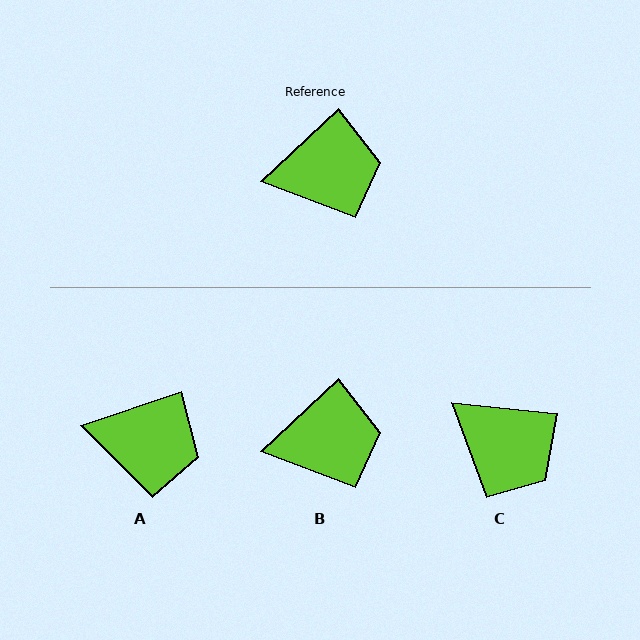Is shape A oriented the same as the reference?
No, it is off by about 24 degrees.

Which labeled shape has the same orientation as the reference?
B.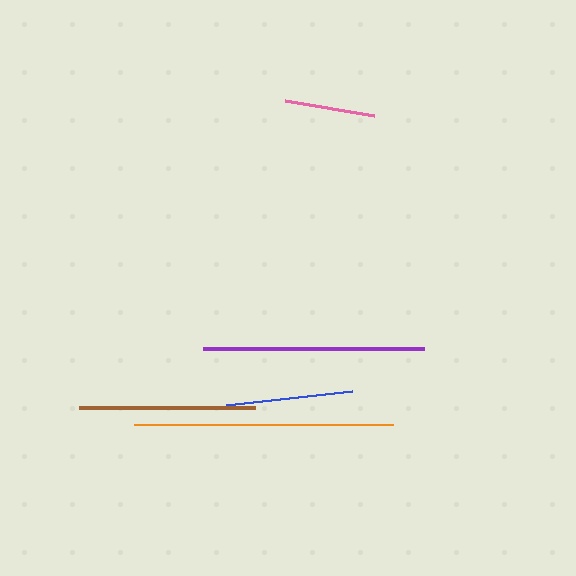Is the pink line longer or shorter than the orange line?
The orange line is longer than the pink line.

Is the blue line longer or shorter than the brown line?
The brown line is longer than the blue line.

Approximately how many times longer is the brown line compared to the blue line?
The brown line is approximately 1.4 times the length of the blue line.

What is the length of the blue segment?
The blue segment is approximately 126 pixels long.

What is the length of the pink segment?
The pink segment is approximately 90 pixels long.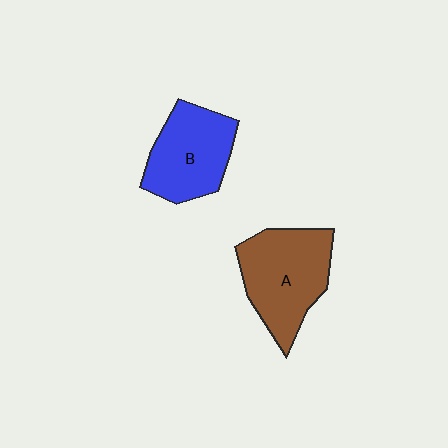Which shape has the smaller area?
Shape B (blue).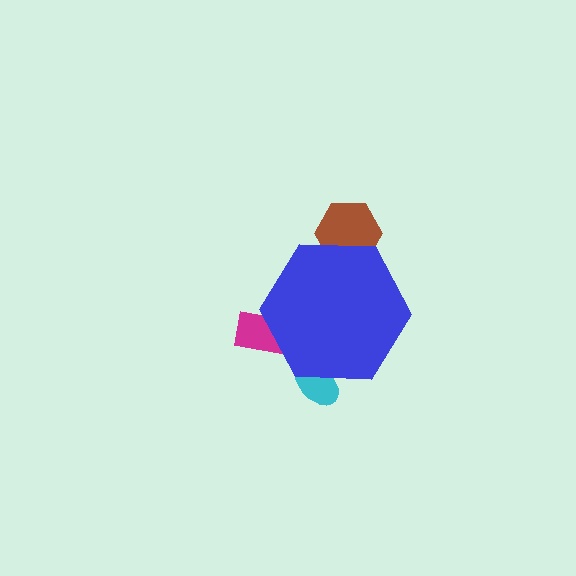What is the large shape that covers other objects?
A blue hexagon.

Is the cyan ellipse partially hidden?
Yes, the cyan ellipse is partially hidden behind the blue hexagon.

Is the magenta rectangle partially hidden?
Yes, the magenta rectangle is partially hidden behind the blue hexagon.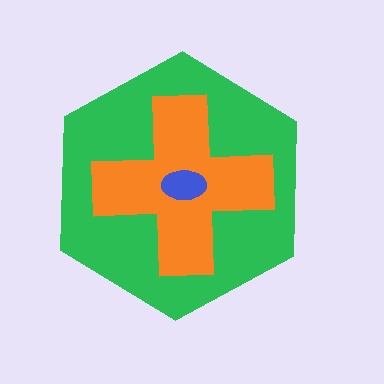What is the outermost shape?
The green hexagon.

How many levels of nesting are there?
3.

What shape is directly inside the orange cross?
The blue ellipse.